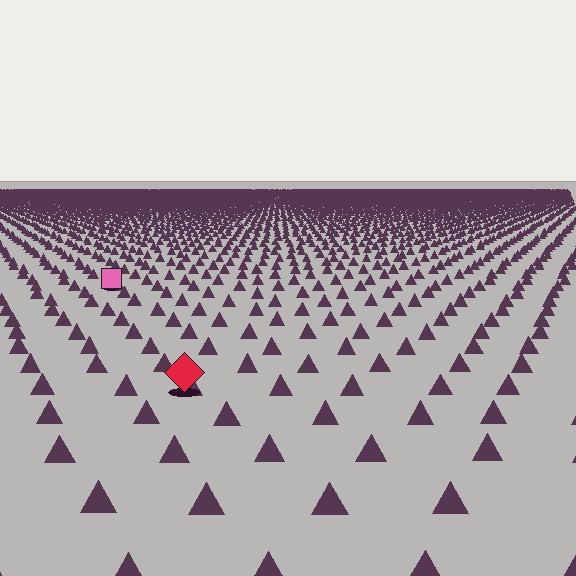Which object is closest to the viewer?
The red diamond is closest. The texture marks near it are larger and more spread out.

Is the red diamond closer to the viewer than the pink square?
Yes. The red diamond is closer — you can tell from the texture gradient: the ground texture is coarser near it.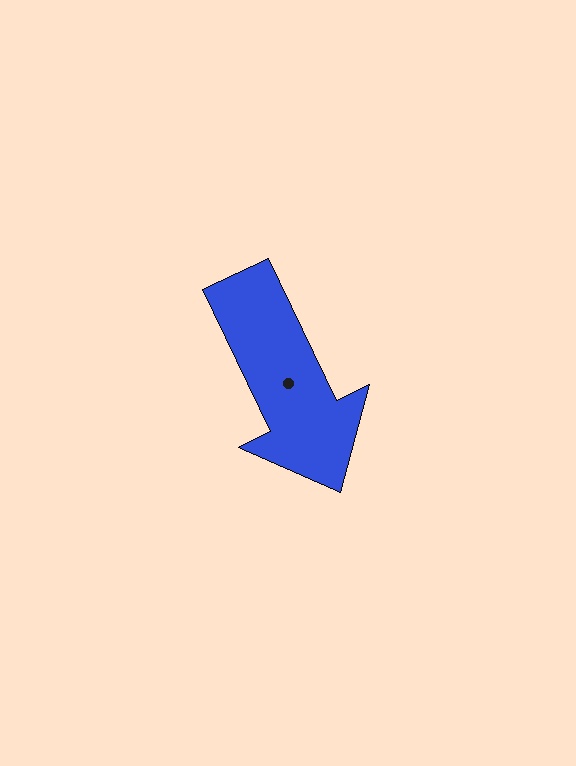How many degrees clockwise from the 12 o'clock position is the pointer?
Approximately 154 degrees.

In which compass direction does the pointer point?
Southeast.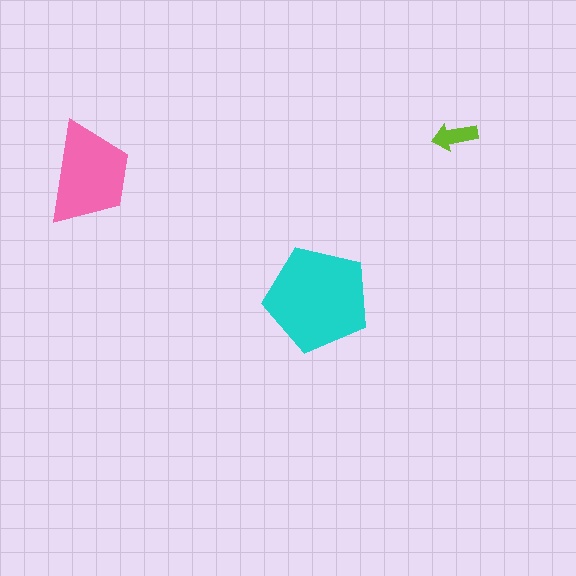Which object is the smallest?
The lime arrow.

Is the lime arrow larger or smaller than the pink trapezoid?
Smaller.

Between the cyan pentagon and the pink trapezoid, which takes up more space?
The cyan pentagon.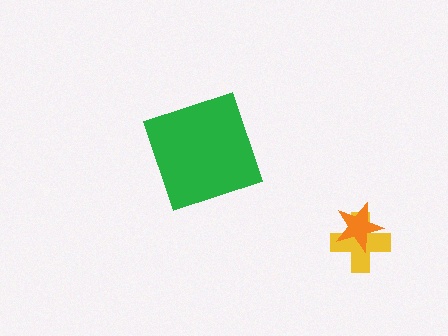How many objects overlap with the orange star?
1 object overlaps with the orange star.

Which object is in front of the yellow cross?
The orange star is in front of the yellow cross.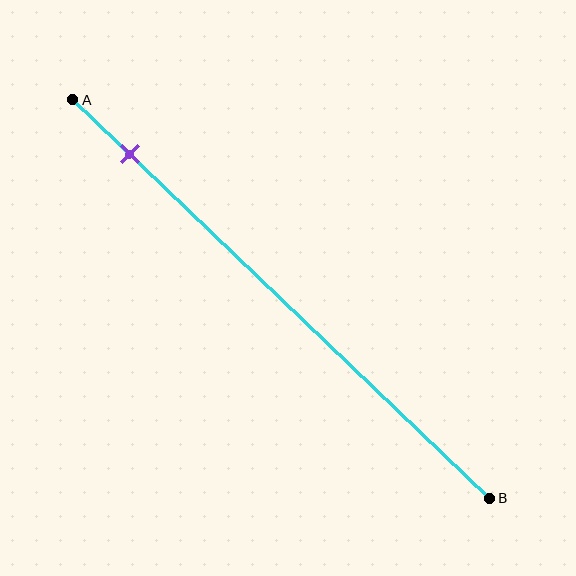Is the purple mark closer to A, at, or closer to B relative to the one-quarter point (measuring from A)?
The purple mark is closer to point A than the one-quarter point of segment AB.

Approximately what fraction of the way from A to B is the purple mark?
The purple mark is approximately 15% of the way from A to B.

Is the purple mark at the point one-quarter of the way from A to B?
No, the mark is at about 15% from A, not at the 25% one-quarter point.